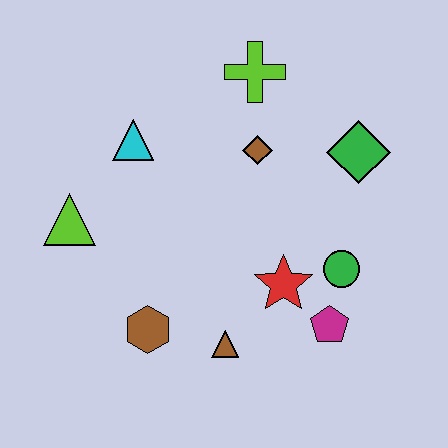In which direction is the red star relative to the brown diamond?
The red star is below the brown diamond.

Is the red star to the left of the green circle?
Yes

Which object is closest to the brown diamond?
The lime cross is closest to the brown diamond.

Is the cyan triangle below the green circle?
No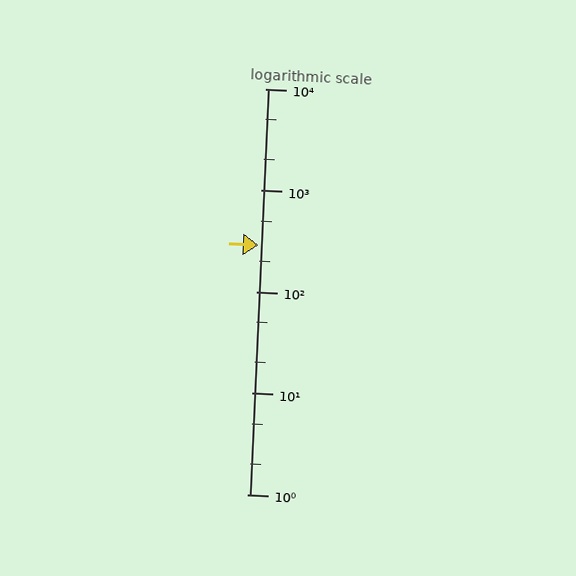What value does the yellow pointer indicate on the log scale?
The pointer indicates approximately 290.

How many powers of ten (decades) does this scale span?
The scale spans 4 decades, from 1 to 10000.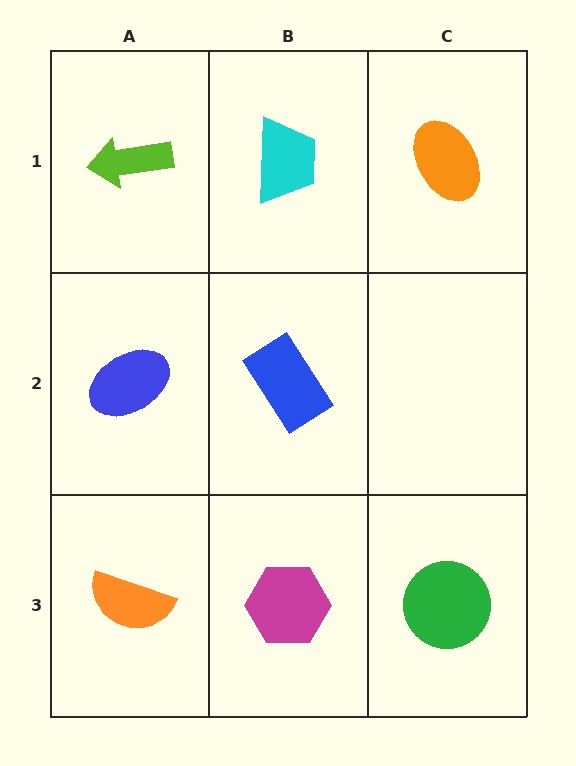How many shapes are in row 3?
3 shapes.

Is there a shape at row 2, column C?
No, that cell is empty.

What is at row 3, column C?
A green circle.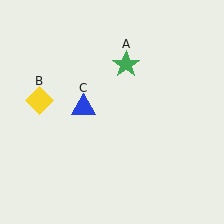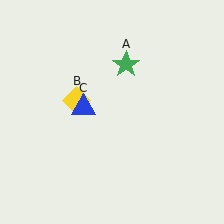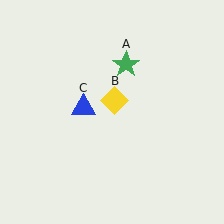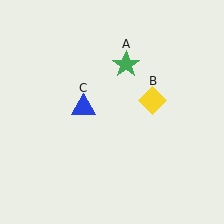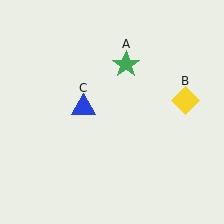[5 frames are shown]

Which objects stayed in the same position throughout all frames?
Green star (object A) and blue triangle (object C) remained stationary.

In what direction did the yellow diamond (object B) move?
The yellow diamond (object B) moved right.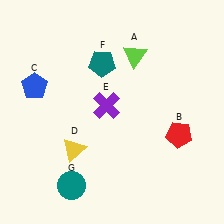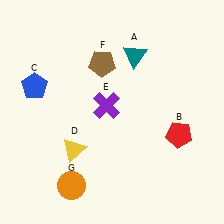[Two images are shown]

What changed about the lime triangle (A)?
In Image 1, A is lime. In Image 2, it changed to teal.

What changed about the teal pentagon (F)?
In Image 1, F is teal. In Image 2, it changed to brown.